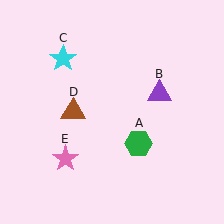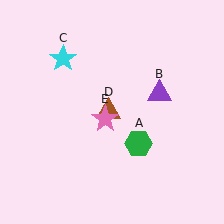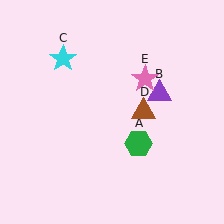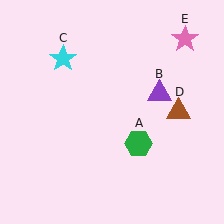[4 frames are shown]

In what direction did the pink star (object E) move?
The pink star (object E) moved up and to the right.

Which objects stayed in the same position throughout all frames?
Green hexagon (object A) and purple triangle (object B) and cyan star (object C) remained stationary.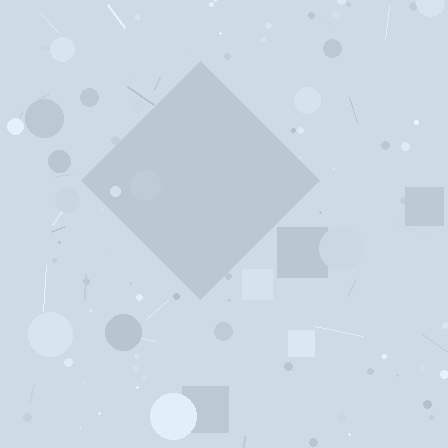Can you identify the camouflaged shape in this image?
The camouflaged shape is a diamond.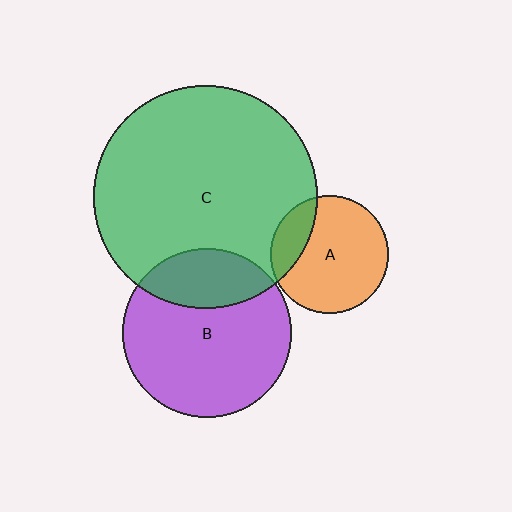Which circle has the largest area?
Circle C (green).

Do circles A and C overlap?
Yes.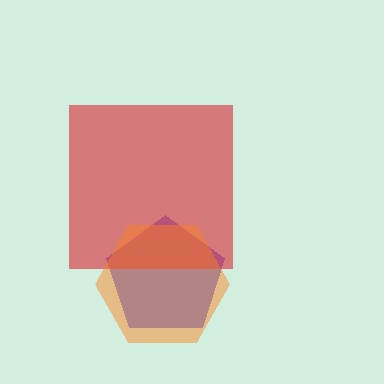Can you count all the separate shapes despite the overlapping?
Yes, there are 3 separate shapes.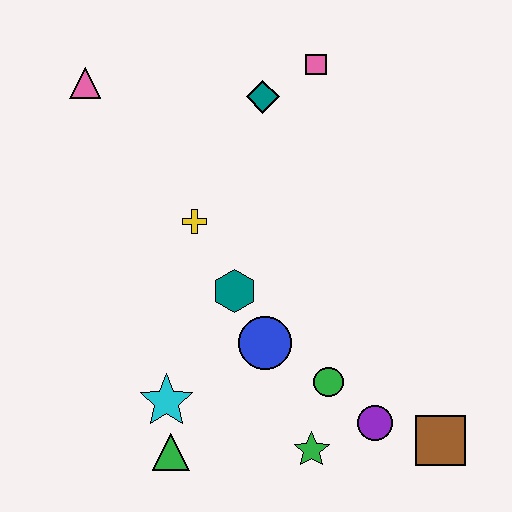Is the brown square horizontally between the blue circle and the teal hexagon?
No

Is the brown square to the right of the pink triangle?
Yes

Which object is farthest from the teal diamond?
The brown square is farthest from the teal diamond.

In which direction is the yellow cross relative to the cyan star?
The yellow cross is above the cyan star.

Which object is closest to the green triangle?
The cyan star is closest to the green triangle.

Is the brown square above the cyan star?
No